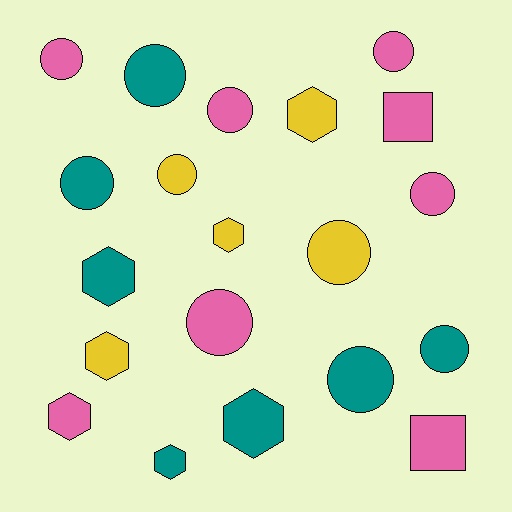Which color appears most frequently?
Pink, with 8 objects.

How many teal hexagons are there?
There are 3 teal hexagons.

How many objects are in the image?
There are 20 objects.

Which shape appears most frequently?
Circle, with 11 objects.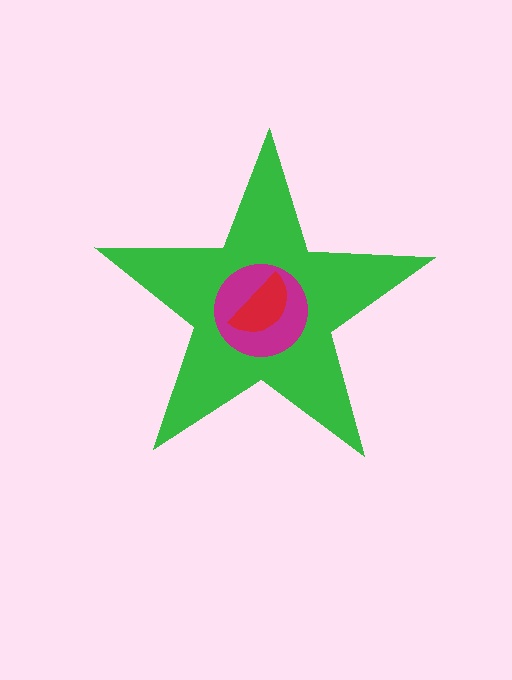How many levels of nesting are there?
3.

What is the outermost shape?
The green star.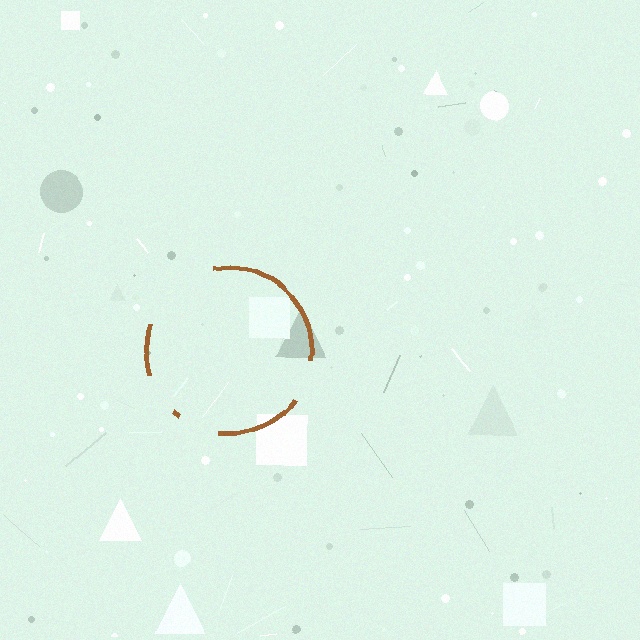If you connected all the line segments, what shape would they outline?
They would outline a circle.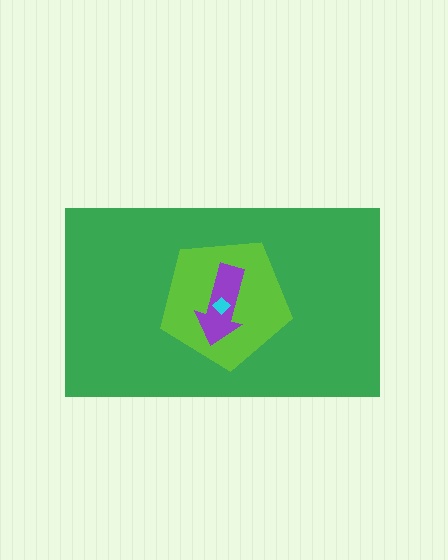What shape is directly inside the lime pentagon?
The purple arrow.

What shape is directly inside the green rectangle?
The lime pentagon.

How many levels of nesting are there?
4.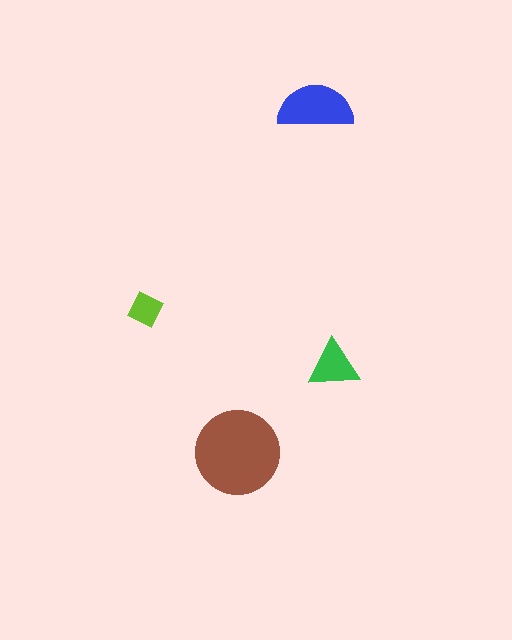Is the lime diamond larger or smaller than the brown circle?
Smaller.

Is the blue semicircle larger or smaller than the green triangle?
Larger.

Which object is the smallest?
The lime diamond.